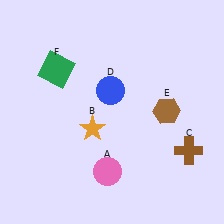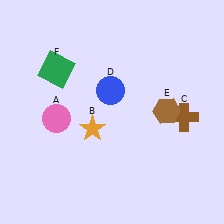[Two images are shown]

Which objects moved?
The objects that moved are: the pink circle (A), the brown cross (C).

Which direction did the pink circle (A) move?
The pink circle (A) moved up.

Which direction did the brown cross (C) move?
The brown cross (C) moved up.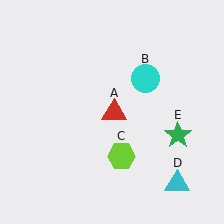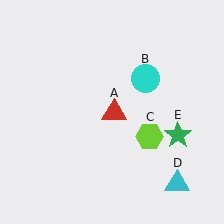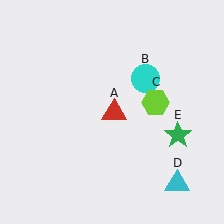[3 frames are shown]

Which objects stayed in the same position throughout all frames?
Red triangle (object A) and cyan circle (object B) and cyan triangle (object D) and green star (object E) remained stationary.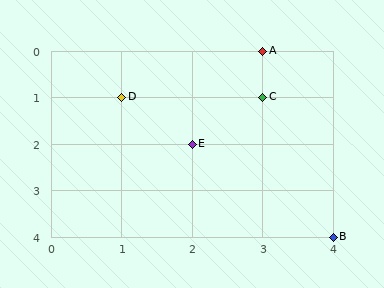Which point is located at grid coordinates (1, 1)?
Point D is at (1, 1).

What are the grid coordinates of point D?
Point D is at grid coordinates (1, 1).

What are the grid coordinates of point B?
Point B is at grid coordinates (4, 4).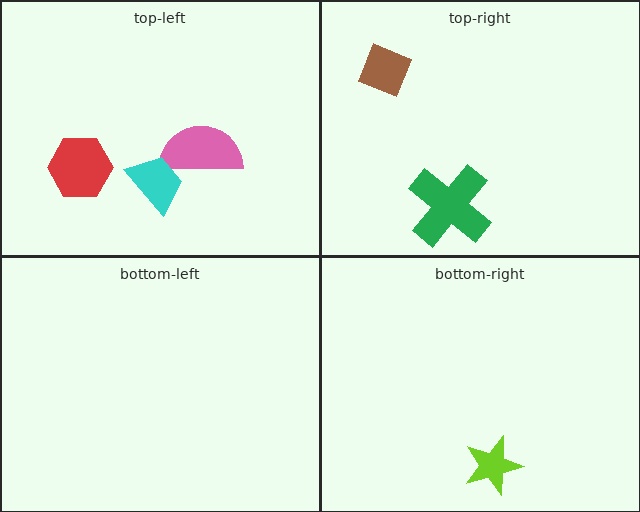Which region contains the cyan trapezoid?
The top-left region.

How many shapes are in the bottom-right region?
1.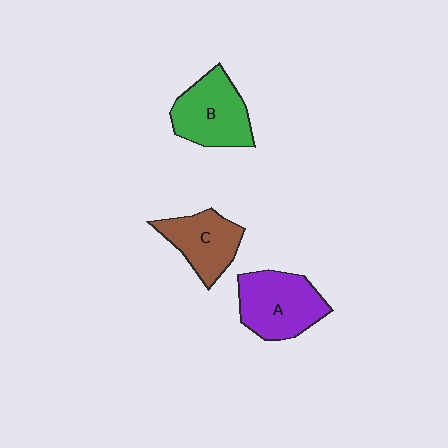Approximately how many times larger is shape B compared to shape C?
Approximately 1.2 times.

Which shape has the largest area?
Shape A (purple).